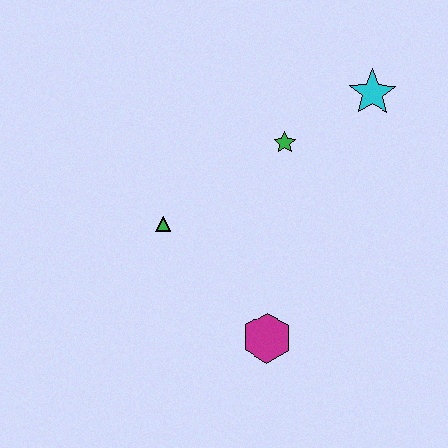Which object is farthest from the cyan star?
The magenta hexagon is farthest from the cyan star.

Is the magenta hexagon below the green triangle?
Yes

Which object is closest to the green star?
The cyan star is closest to the green star.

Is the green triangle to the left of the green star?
Yes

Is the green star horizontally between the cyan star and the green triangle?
Yes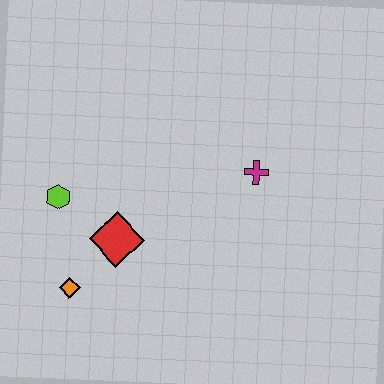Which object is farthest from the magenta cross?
The orange diamond is farthest from the magenta cross.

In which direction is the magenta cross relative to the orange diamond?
The magenta cross is to the right of the orange diamond.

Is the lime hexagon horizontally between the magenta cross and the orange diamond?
No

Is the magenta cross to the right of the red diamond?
Yes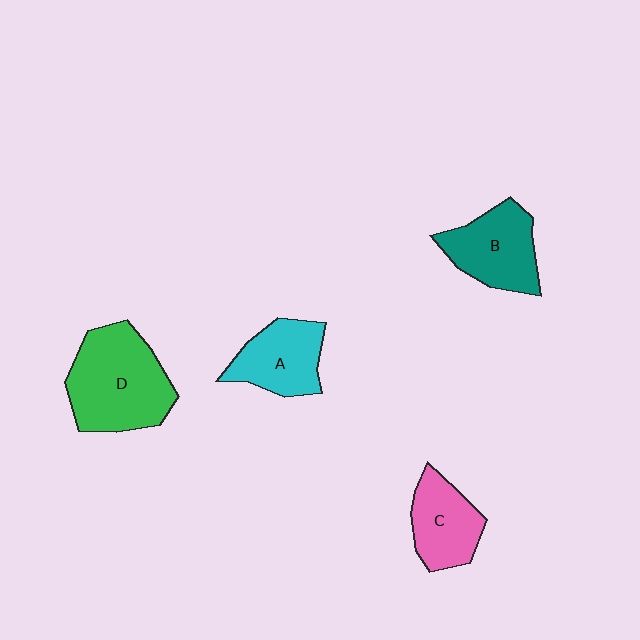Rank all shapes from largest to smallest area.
From largest to smallest: D (green), B (teal), A (cyan), C (pink).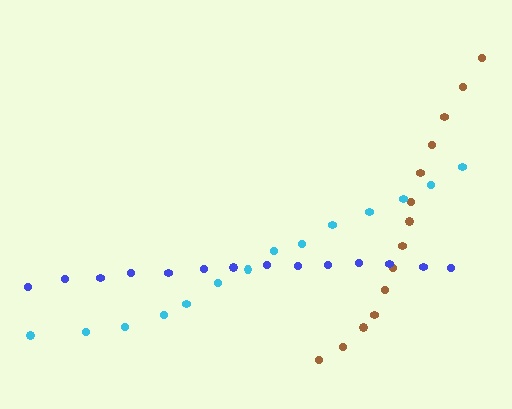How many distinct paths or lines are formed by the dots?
There are 3 distinct paths.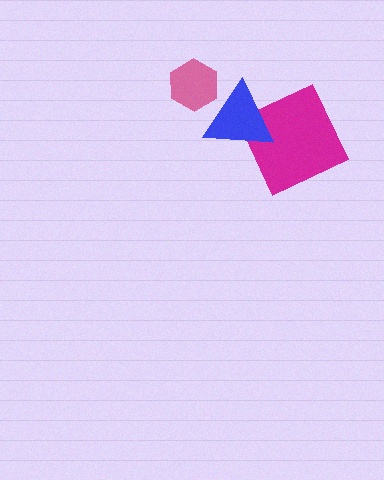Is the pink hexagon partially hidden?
Yes, it is partially covered by another shape.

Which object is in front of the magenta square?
The blue triangle is in front of the magenta square.